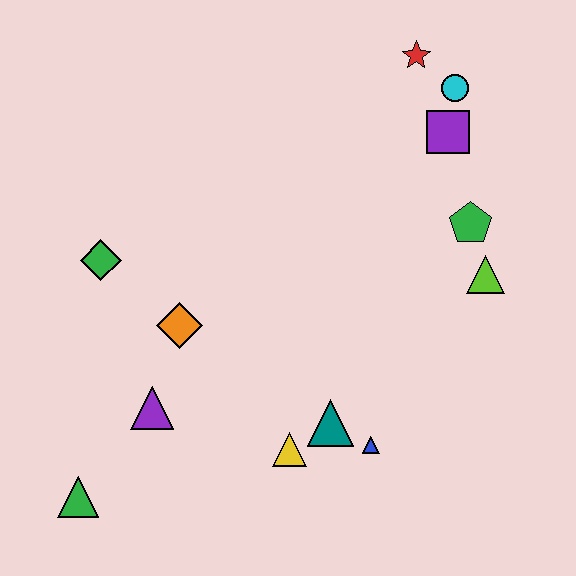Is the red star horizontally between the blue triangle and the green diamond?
No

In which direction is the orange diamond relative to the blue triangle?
The orange diamond is to the left of the blue triangle.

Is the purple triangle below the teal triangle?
No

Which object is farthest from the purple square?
The green triangle is farthest from the purple square.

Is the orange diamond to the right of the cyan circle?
No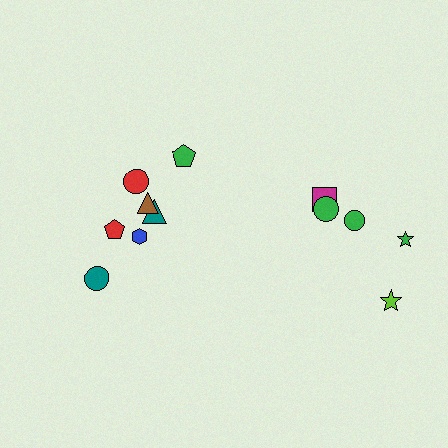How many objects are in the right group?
There are 5 objects.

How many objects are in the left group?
There are 7 objects.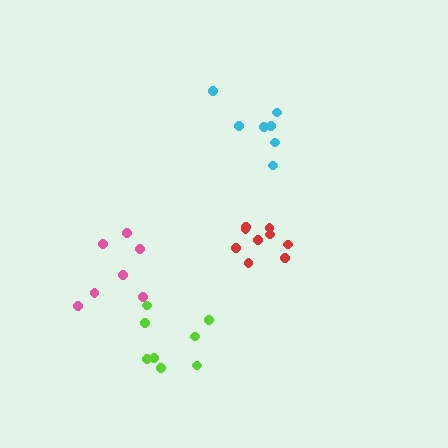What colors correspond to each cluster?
The clusters are colored: red, cyan, lime, pink.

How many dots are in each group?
Group 1: 9 dots, Group 2: 7 dots, Group 3: 8 dots, Group 4: 7 dots (31 total).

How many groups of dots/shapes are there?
There are 4 groups.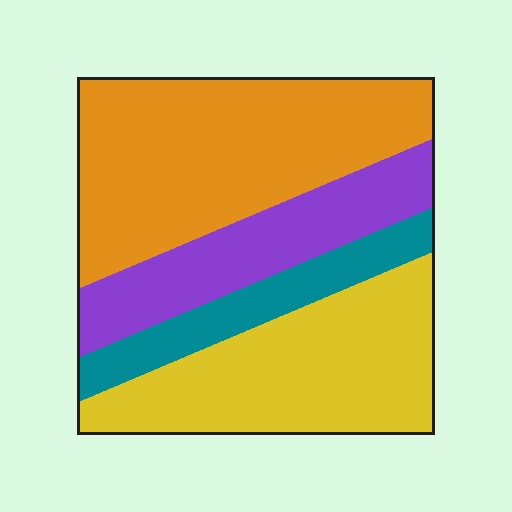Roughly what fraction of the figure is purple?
Purple covers about 20% of the figure.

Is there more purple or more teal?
Purple.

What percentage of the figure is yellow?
Yellow covers around 30% of the figure.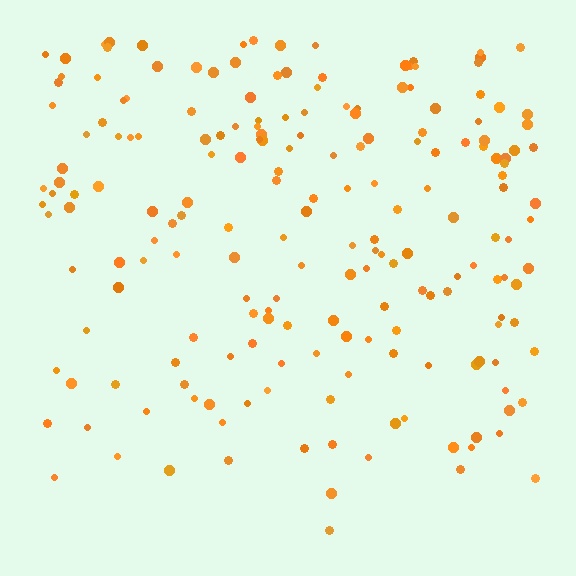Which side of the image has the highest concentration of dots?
The top.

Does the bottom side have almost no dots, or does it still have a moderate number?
Still a moderate number, just noticeably fewer than the top.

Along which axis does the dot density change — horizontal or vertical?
Vertical.